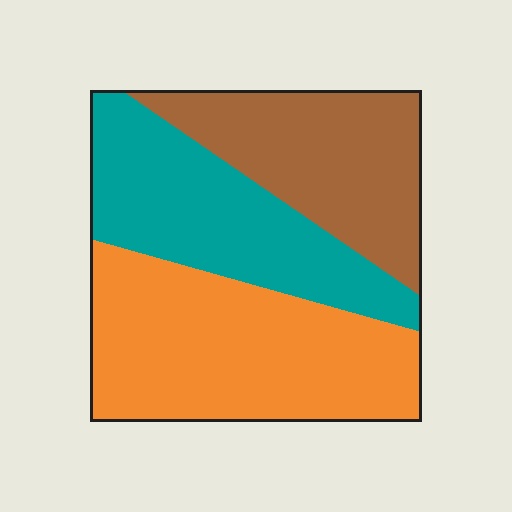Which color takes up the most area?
Orange, at roughly 40%.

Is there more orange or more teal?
Orange.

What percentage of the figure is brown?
Brown takes up between a sixth and a third of the figure.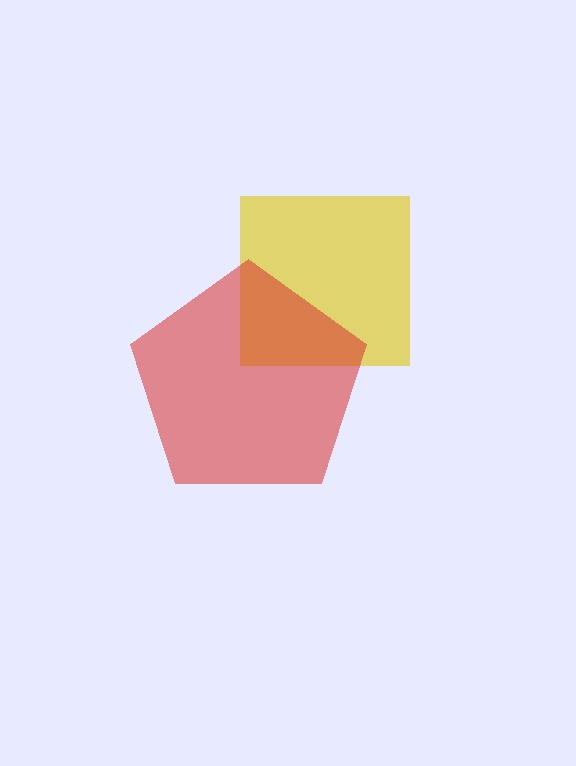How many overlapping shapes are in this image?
There are 2 overlapping shapes in the image.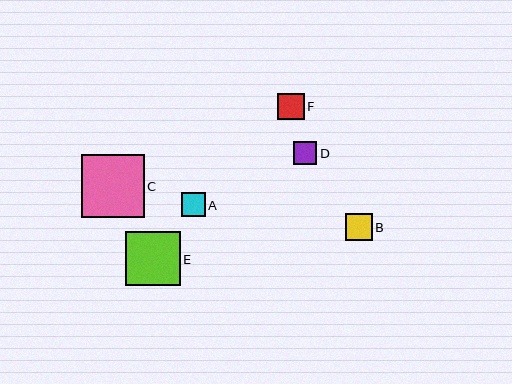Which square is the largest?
Square C is the largest with a size of approximately 63 pixels.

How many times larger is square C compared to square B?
Square C is approximately 2.4 times the size of square B.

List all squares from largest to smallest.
From largest to smallest: C, E, B, F, A, D.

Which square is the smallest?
Square D is the smallest with a size of approximately 24 pixels.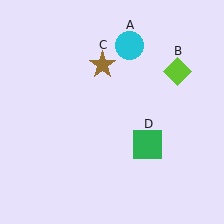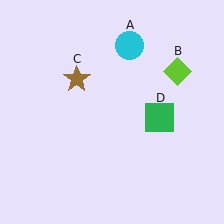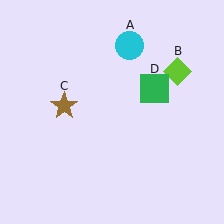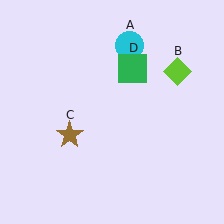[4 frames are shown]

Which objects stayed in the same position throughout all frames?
Cyan circle (object A) and lime diamond (object B) remained stationary.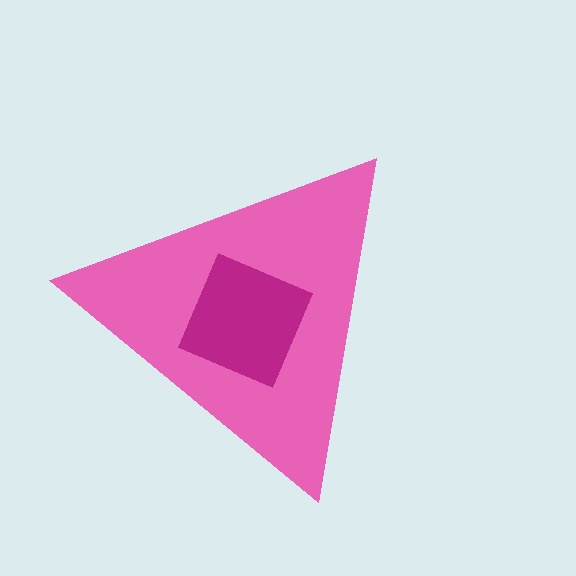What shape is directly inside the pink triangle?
The magenta diamond.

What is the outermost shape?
The pink triangle.